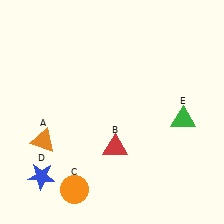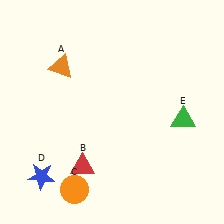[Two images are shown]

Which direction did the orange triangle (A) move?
The orange triangle (A) moved up.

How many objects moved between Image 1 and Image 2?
2 objects moved between the two images.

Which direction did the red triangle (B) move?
The red triangle (B) moved left.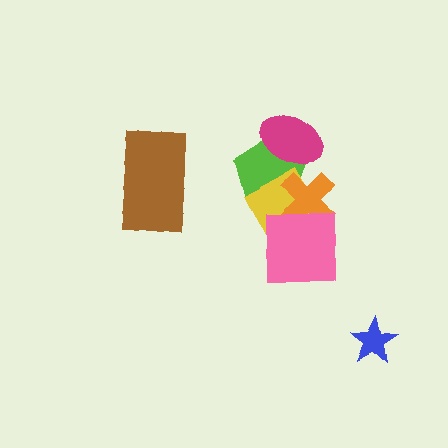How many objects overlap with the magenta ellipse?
1 object overlaps with the magenta ellipse.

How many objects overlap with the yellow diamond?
3 objects overlap with the yellow diamond.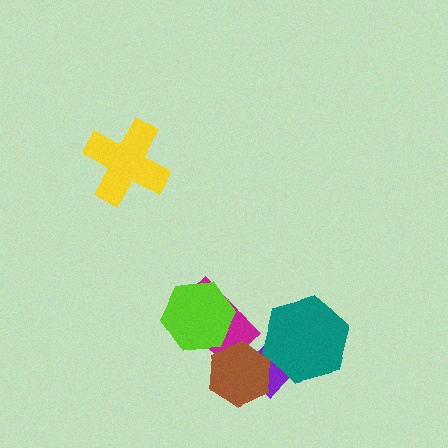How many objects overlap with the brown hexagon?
2 objects overlap with the brown hexagon.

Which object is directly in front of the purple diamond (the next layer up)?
The teal hexagon is directly in front of the purple diamond.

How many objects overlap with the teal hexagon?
1 object overlaps with the teal hexagon.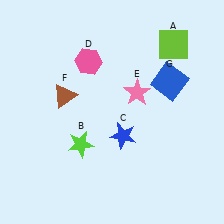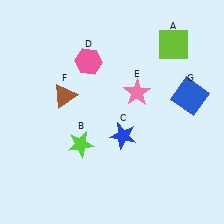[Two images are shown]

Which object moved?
The blue square (G) moved right.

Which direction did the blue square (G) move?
The blue square (G) moved right.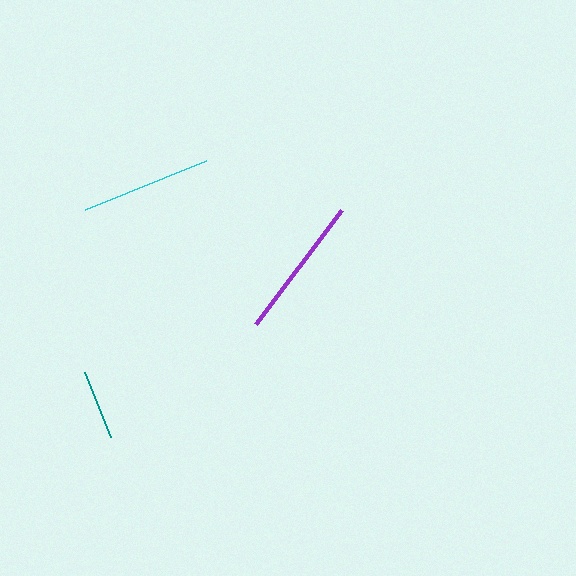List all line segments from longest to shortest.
From longest to shortest: purple, cyan, teal.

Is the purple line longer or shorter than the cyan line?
The purple line is longer than the cyan line.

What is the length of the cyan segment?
The cyan segment is approximately 130 pixels long.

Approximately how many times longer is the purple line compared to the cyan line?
The purple line is approximately 1.1 times the length of the cyan line.